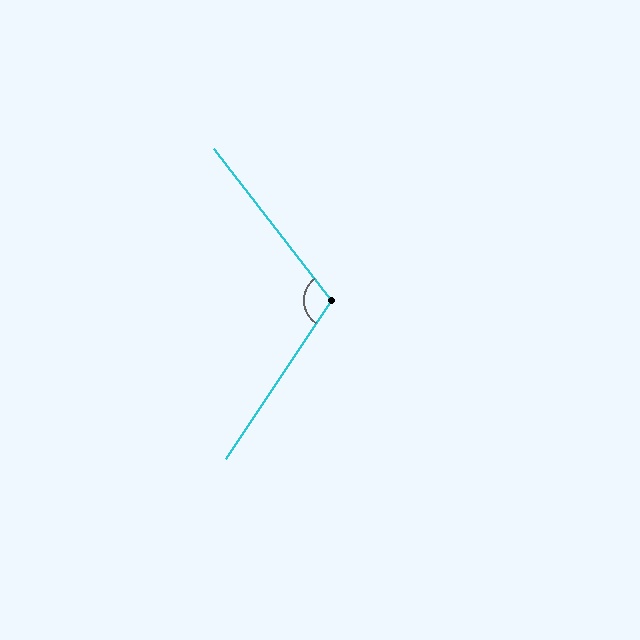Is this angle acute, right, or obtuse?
It is obtuse.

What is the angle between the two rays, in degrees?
Approximately 108 degrees.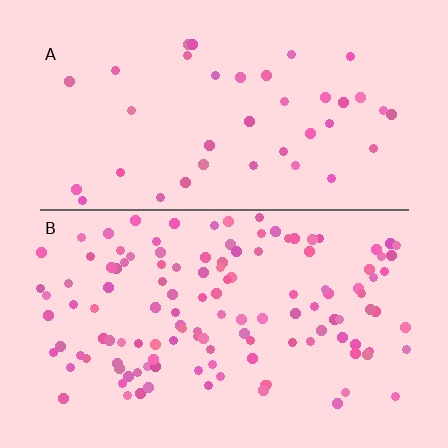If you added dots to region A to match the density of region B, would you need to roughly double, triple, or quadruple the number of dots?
Approximately triple.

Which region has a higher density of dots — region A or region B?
B (the bottom).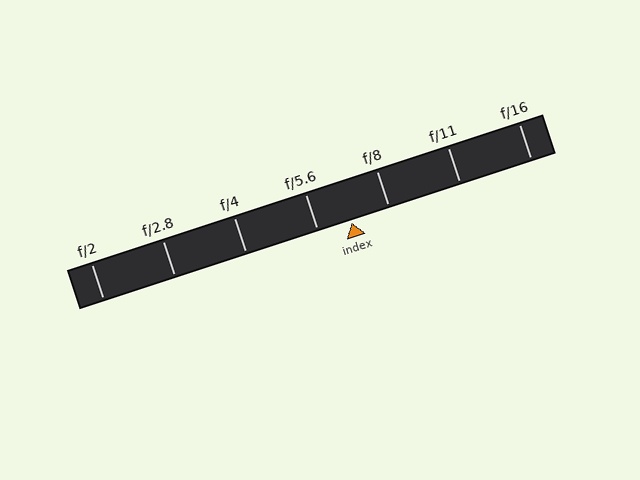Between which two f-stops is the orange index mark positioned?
The index mark is between f/5.6 and f/8.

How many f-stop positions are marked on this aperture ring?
There are 7 f-stop positions marked.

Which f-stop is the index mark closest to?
The index mark is closest to f/5.6.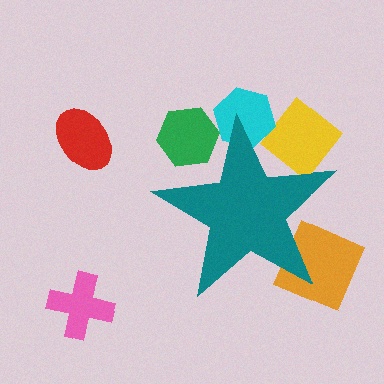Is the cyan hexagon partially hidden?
Yes, the cyan hexagon is partially hidden behind the teal star.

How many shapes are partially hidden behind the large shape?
4 shapes are partially hidden.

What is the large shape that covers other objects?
A teal star.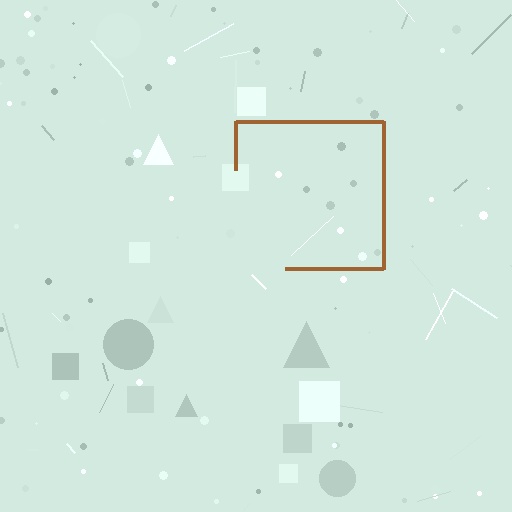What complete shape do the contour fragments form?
The contour fragments form a square.